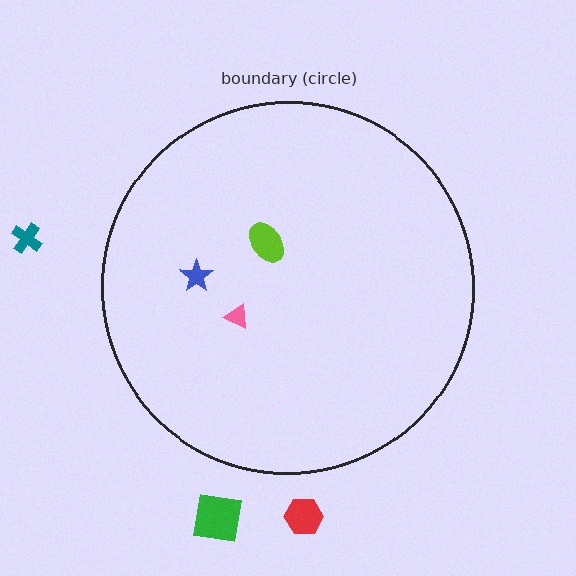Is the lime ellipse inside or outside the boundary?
Inside.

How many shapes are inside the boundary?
3 inside, 3 outside.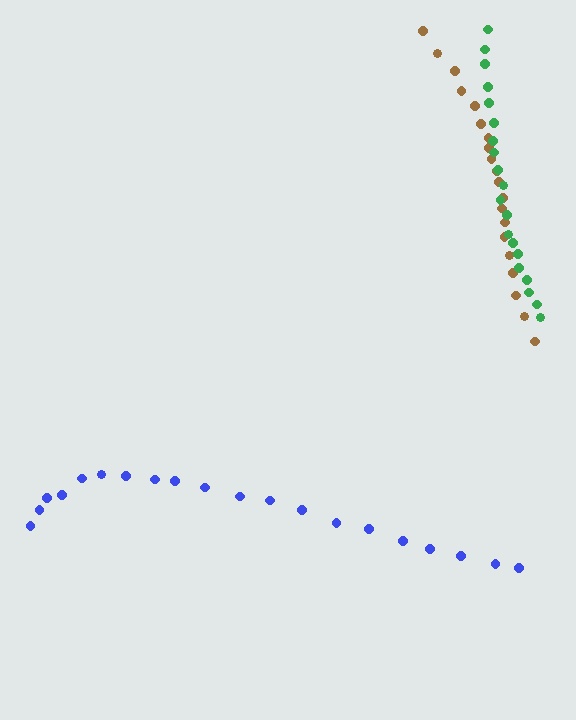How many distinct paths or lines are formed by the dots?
There are 3 distinct paths.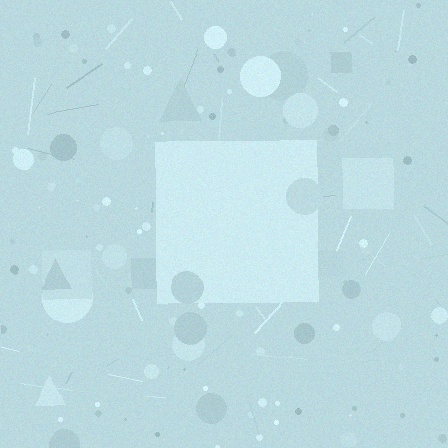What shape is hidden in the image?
A square is hidden in the image.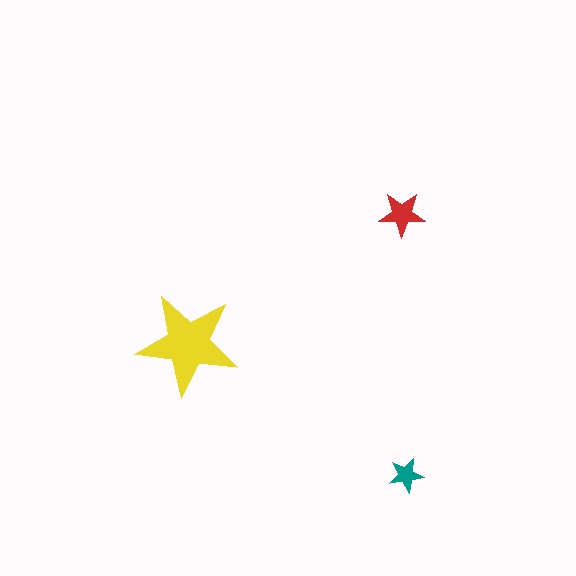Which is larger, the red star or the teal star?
The red one.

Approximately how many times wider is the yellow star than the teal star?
About 3 times wider.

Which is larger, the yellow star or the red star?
The yellow one.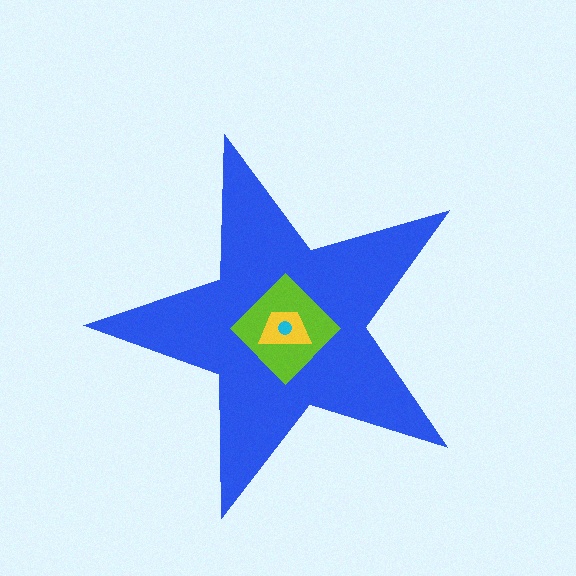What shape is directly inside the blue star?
The lime diamond.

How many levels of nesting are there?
4.